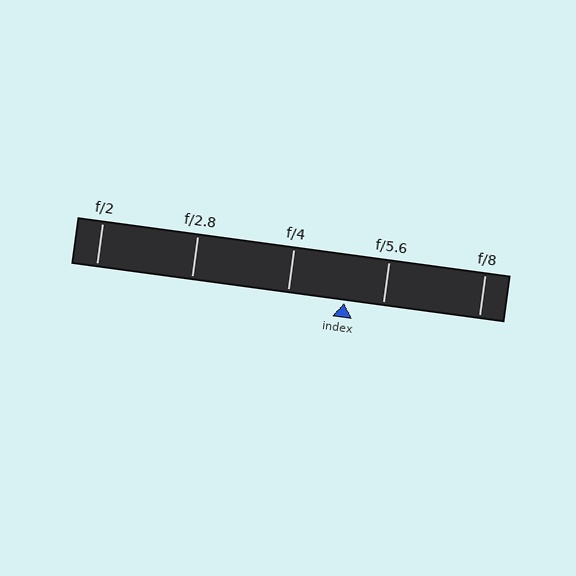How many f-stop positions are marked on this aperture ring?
There are 5 f-stop positions marked.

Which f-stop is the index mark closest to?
The index mark is closest to f/5.6.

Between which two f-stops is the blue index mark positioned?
The index mark is between f/4 and f/5.6.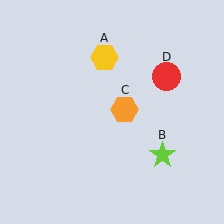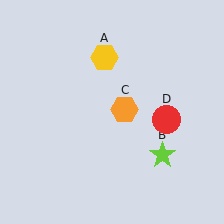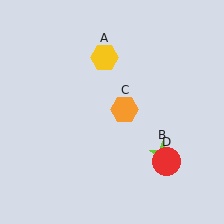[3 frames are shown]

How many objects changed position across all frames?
1 object changed position: red circle (object D).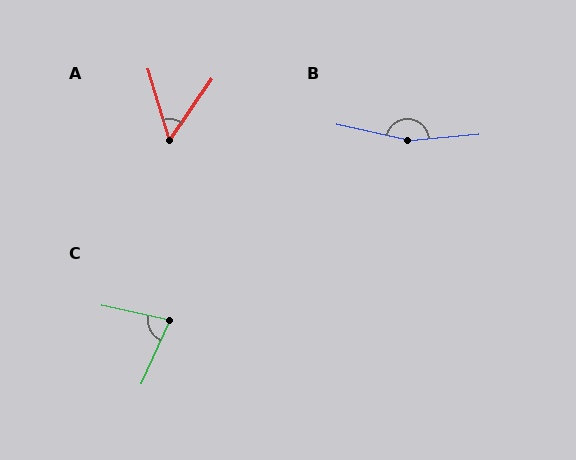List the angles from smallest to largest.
A (52°), C (79°), B (162°).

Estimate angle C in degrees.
Approximately 79 degrees.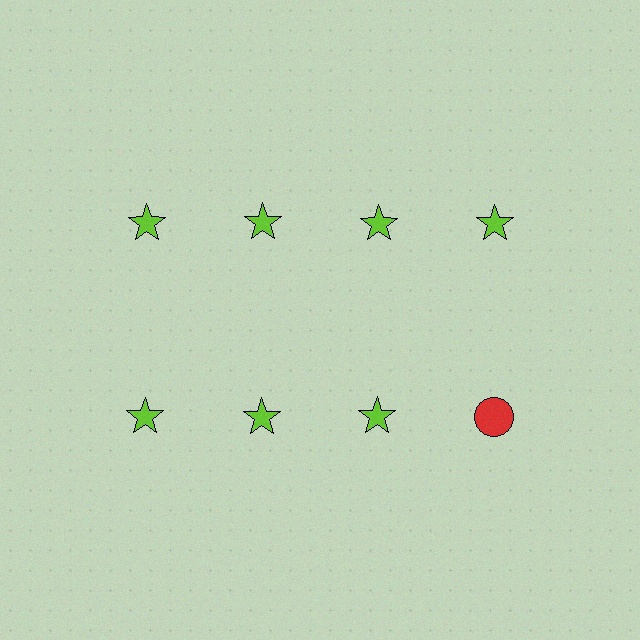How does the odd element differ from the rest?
It differs in both color (red instead of lime) and shape (circle instead of star).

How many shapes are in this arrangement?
There are 8 shapes arranged in a grid pattern.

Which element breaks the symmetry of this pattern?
The red circle in the second row, second from right column breaks the symmetry. All other shapes are lime stars.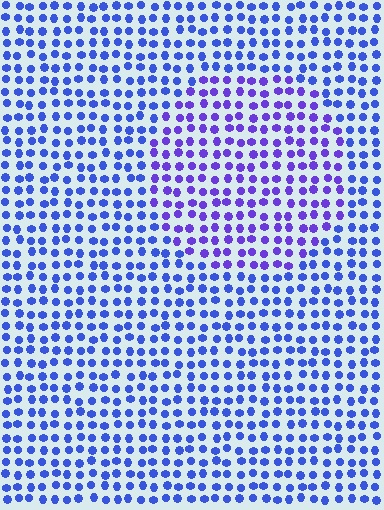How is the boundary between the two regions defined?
The boundary is defined purely by a slight shift in hue (about 29 degrees). Spacing, size, and orientation are identical on both sides.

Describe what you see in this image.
The image is filled with small blue elements in a uniform arrangement. A circle-shaped region is visible where the elements are tinted to a slightly different hue, forming a subtle color boundary.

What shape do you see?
I see a circle.